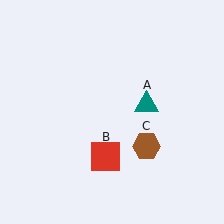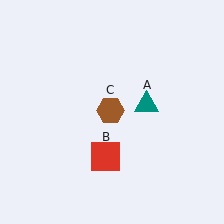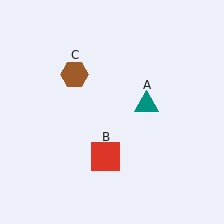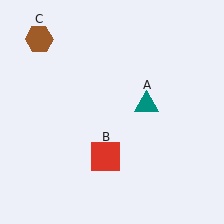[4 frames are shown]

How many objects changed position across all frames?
1 object changed position: brown hexagon (object C).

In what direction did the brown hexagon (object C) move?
The brown hexagon (object C) moved up and to the left.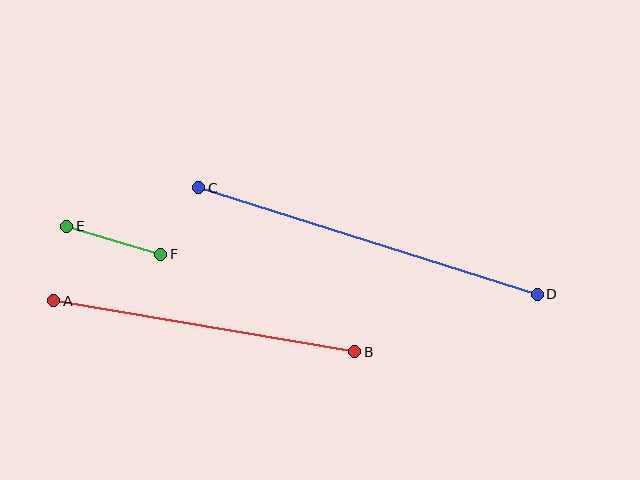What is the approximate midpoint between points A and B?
The midpoint is at approximately (204, 326) pixels.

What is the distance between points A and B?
The distance is approximately 305 pixels.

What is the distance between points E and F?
The distance is approximately 98 pixels.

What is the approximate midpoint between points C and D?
The midpoint is at approximately (368, 241) pixels.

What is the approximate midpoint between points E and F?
The midpoint is at approximately (114, 240) pixels.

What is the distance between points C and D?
The distance is approximately 355 pixels.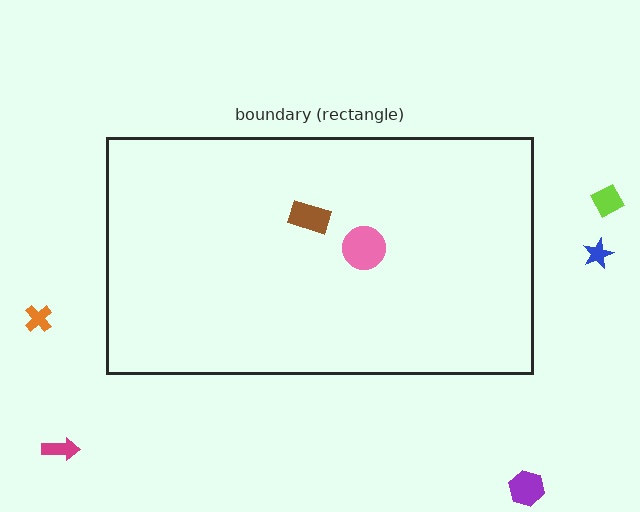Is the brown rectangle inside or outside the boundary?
Inside.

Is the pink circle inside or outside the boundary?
Inside.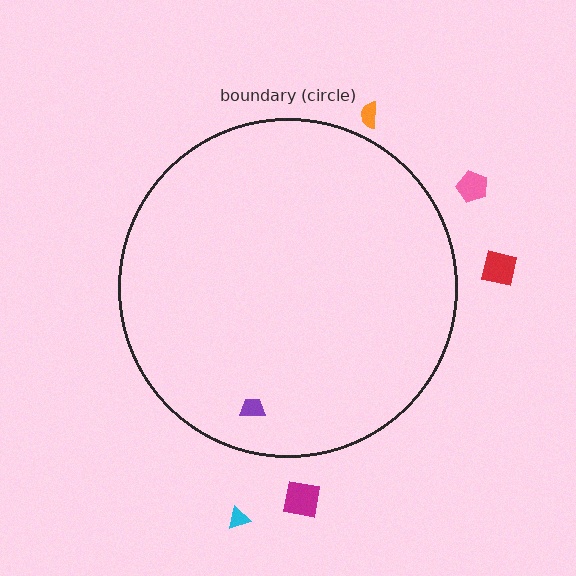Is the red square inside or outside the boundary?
Outside.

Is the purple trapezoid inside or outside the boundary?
Inside.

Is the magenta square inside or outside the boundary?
Outside.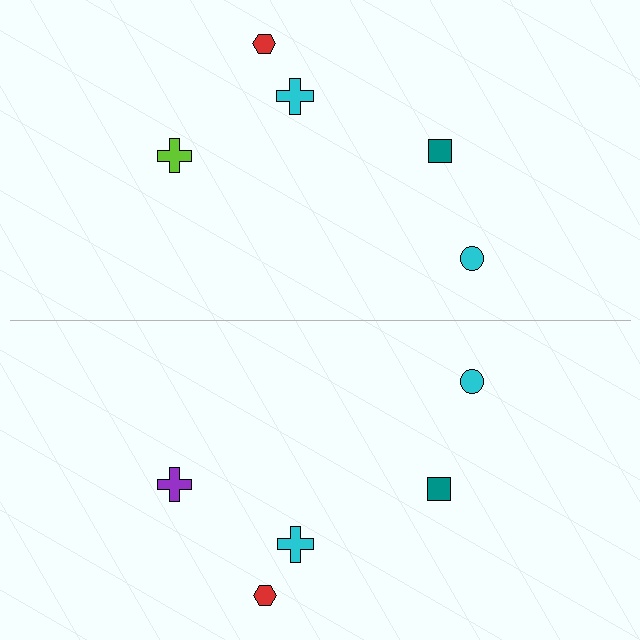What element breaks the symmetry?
The purple cross on the bottom side breaks the symmetry — its mirror counterpart is lime.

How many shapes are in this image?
There are 10 shapes in this image.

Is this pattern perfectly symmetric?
No, the pattern is not perfectly symmetric. The purple cross on the bottom side breaks the symmetry — its mirror counterpart is lime.